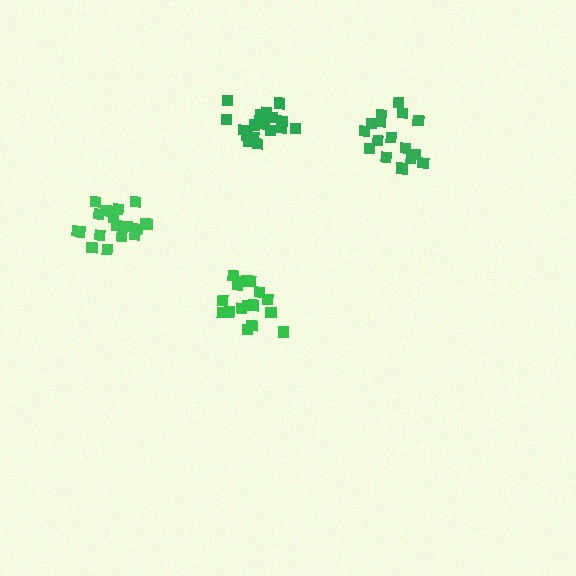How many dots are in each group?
Group 1: 16 dots, Group 2: 19 dots, Group 3: 18 dots, Group 4: 19 dots (72 total).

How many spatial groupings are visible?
There are 4 spatial groupings.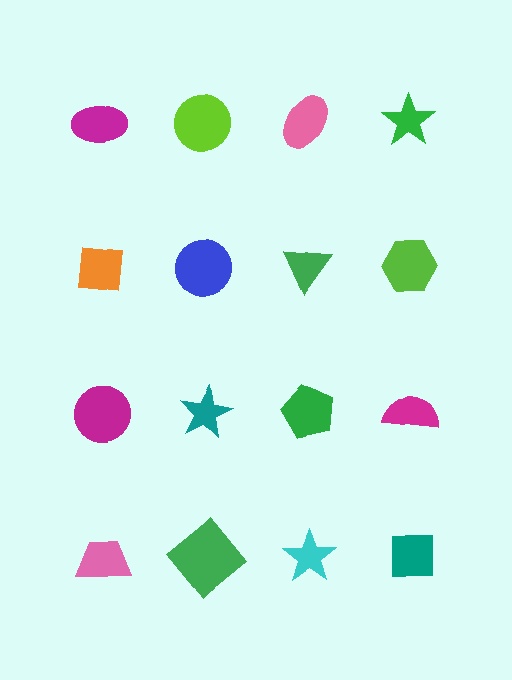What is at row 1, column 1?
A magenta ellipse.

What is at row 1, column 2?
A lime circle.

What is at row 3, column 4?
A magenta semicircle.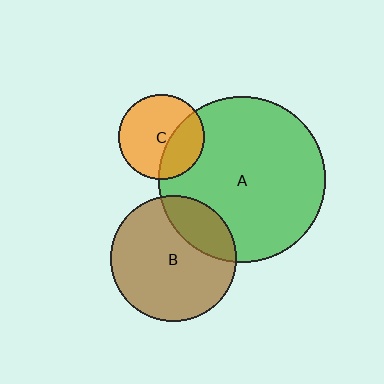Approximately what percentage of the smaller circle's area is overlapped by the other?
Approximately 25%.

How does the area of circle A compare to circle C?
Approximately 3.8 times.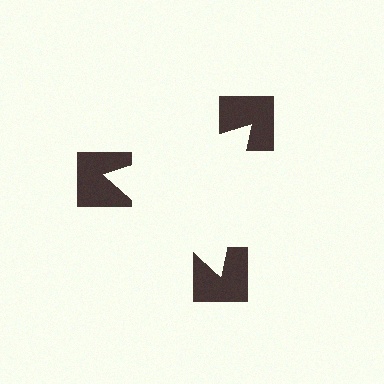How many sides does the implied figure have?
3 sides.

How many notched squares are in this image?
There are 3 — one at each vertex of the illusory triangle.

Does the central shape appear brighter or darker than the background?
It typically appears slightly brighter than the background, even though no actual brightness change is drawn.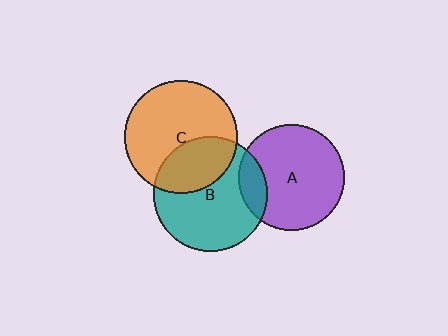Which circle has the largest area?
Circle B (teal).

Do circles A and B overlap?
Yes.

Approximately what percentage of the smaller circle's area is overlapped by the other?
Approximately 15%.